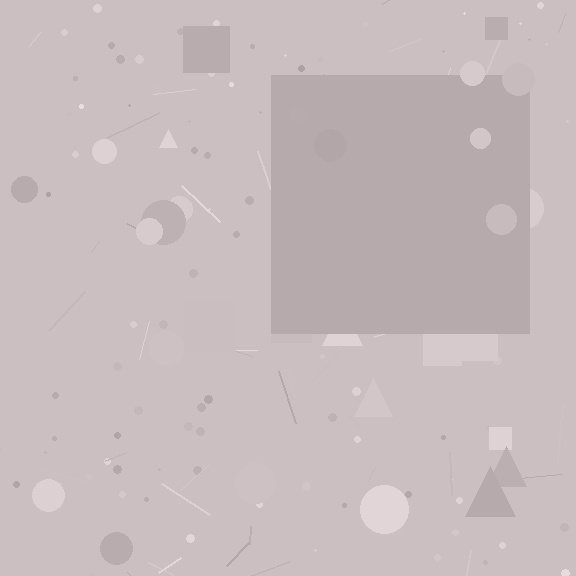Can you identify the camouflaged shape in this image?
The camouflaged shape is a square.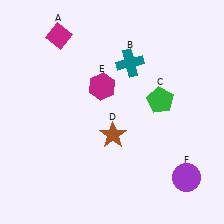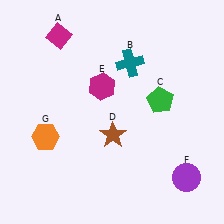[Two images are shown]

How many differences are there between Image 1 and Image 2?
There is 1 difference between the two images.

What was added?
An orange hexagon (G) was added in Image 2.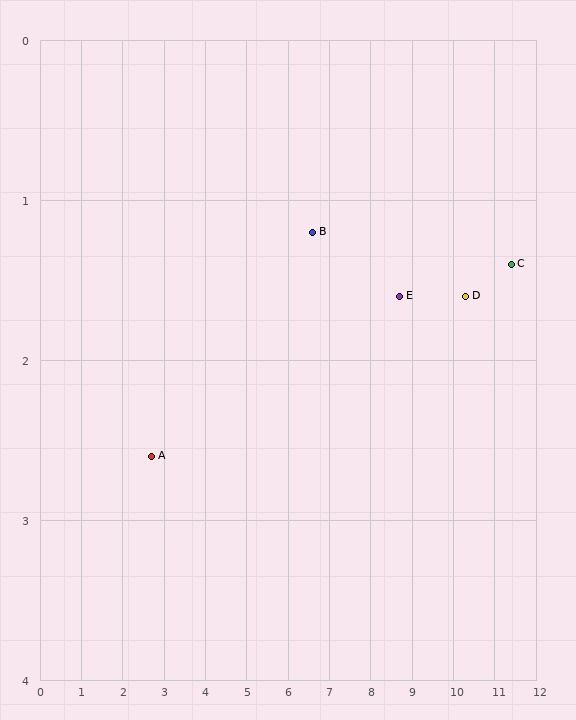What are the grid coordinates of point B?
Point B is at approximately (6.6, 1.2).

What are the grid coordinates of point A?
Point A is at approximately (2.7, 2.6).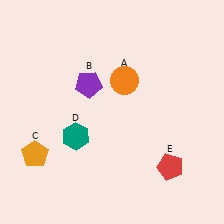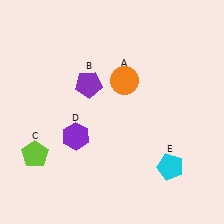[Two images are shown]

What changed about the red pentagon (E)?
In Image 1, E is red. In Image 2, it changed to cyan.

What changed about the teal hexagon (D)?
In Image 1, D is teal. In Image 2, it changed to purple.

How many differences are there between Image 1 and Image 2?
There are 3 differences between the two images.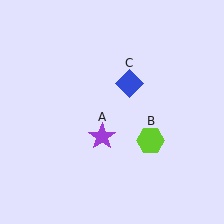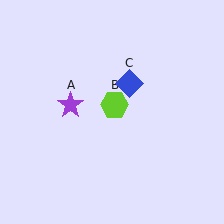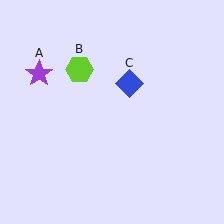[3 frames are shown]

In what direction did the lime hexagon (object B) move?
The lime hexagon (object B) moved up and to the left.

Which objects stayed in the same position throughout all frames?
Blue diamond (object C) remained stationary.